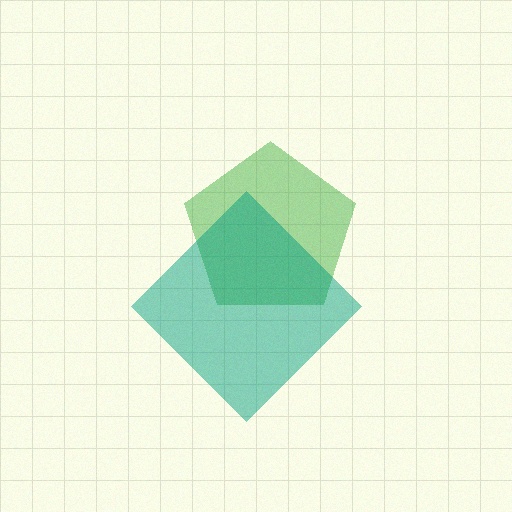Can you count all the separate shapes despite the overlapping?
Yes, there are 2 separate shapes.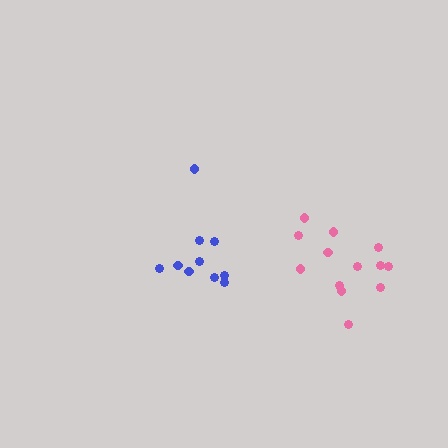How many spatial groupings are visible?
There are 2 spatial groupings.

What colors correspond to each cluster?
The clusters are colored: pink, blue.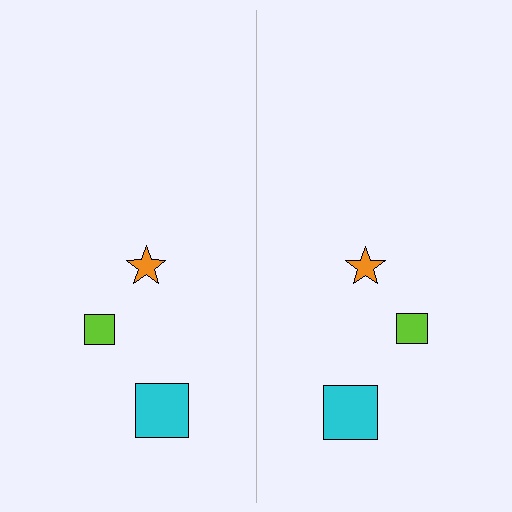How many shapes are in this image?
There are 6 shapes in this image.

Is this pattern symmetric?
Yes, this pattern has bilateral (reflection) symmetry.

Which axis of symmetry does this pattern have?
The pattern has a vertical axis of symmetry running through the center of the image.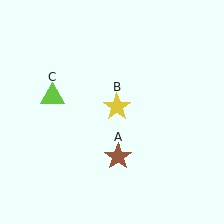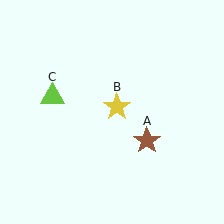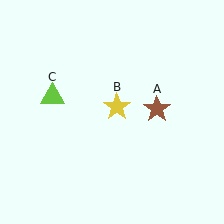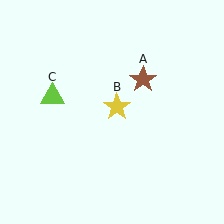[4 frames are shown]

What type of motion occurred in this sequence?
The brown star (object A) rotated counterclockwise around the center of the scene.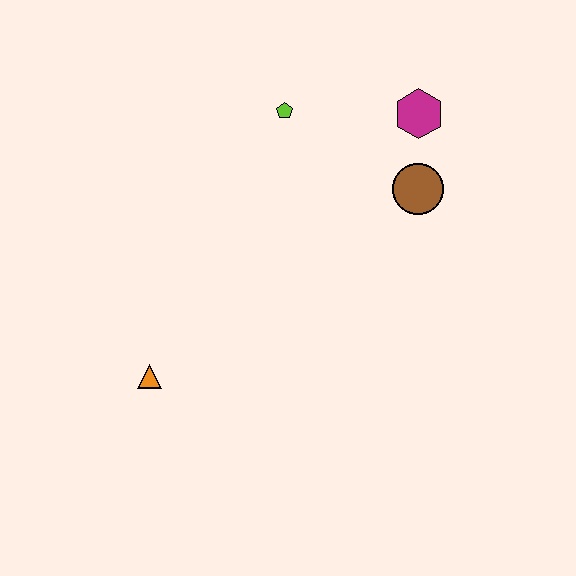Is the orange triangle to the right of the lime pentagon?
No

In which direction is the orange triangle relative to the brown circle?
The orange triangle is to the left of the brown circle.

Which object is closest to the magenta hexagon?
The brown circle is closest to the magenta hexagon.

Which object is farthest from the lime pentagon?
The orange triangle is farthest from the lime pentagon.